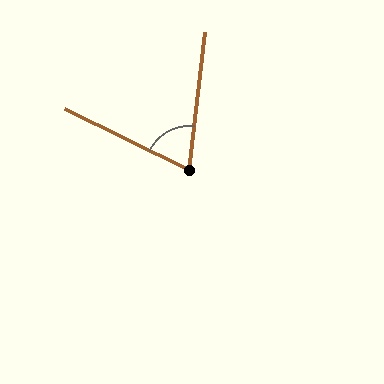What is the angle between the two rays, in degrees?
Approximately 70 degrees.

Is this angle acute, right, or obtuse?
It is acute.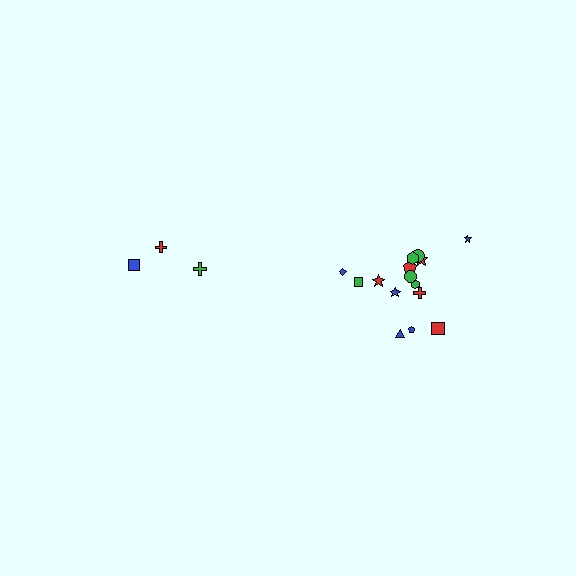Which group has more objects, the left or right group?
The right group.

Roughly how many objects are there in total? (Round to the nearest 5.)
Roughly 20 objects in total.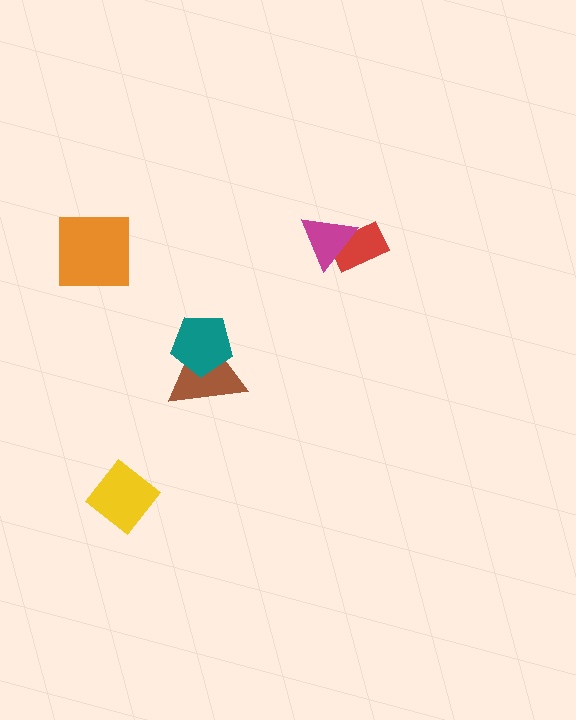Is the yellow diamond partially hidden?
No, no other shape covers it.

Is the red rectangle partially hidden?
Yes, it is partially covered by another shape.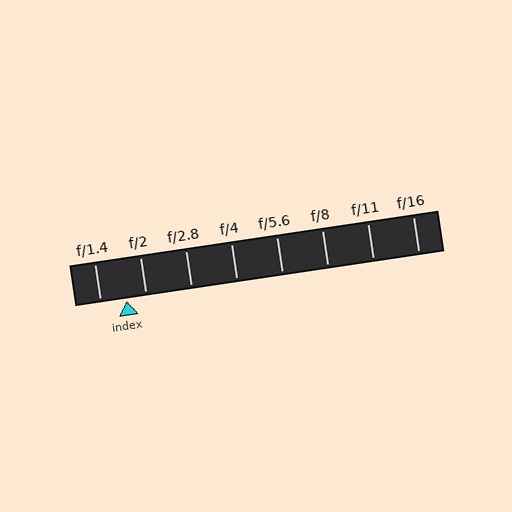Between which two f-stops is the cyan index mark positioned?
The index mark is between f/1.4 and f/2.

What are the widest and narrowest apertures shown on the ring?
The widest aperture shown is f/1.4 and the narrowest is f/16.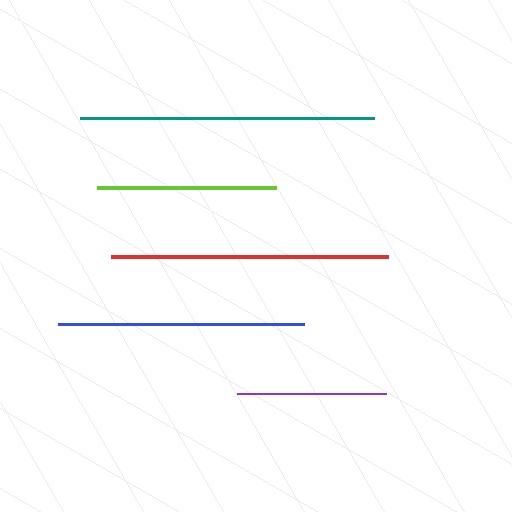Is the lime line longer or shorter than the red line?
The red line is longer than the lime line.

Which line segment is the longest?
The teal line is the longest at approximately 294 pixels.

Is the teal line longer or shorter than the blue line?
The teal line is longer than the blue line.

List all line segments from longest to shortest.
From longest to shortest: teal, red, blue, lime, purple.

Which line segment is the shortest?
The purple line is the shortest at approximately 149 pixels.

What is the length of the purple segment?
The purple segment is approximately 149 pixels long.